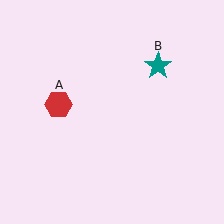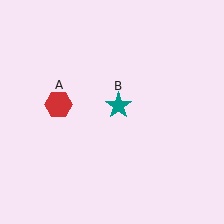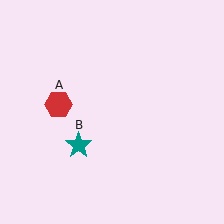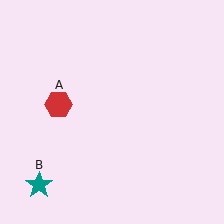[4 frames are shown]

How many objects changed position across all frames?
1 object changed position: teal star (object B).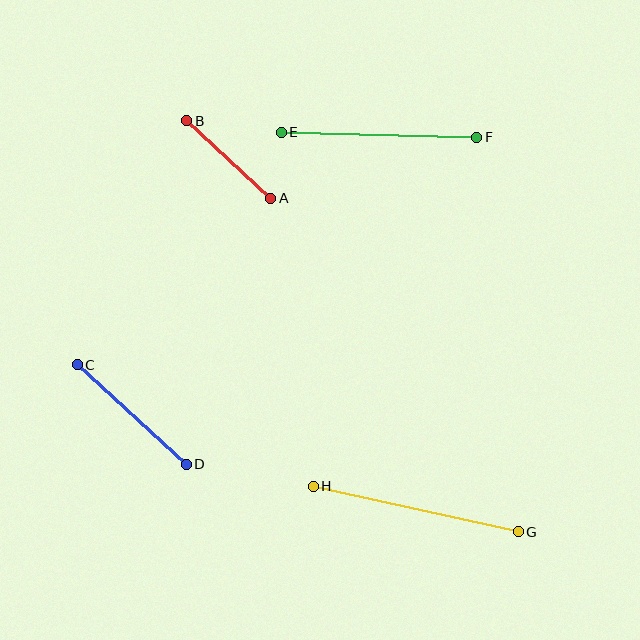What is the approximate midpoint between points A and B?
The midpoint is at approximately (229, 160) pixels.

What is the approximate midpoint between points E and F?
The midpoint is at approximately (379, 135) pixels.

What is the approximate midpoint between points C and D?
The midpoint is at approximately (132, 415) pixels.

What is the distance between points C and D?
The distance is approximately 148 pixels.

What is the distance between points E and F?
The distance is approximately 196 pixels.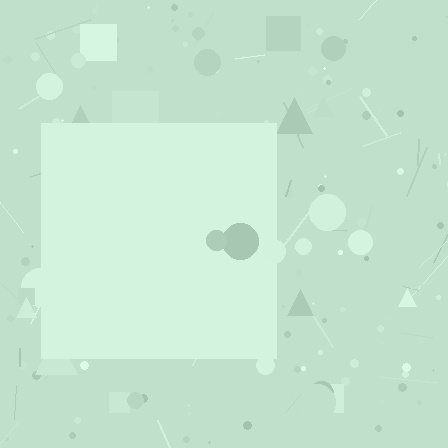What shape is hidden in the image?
A square is hidden in the image.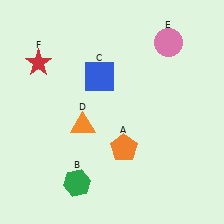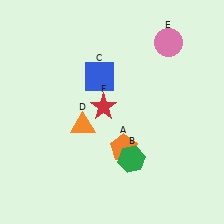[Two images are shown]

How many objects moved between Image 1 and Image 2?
2 objects moved between the two images.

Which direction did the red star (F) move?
The red star (F) moved right.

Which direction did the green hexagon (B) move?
The green hexagon (B) moved right.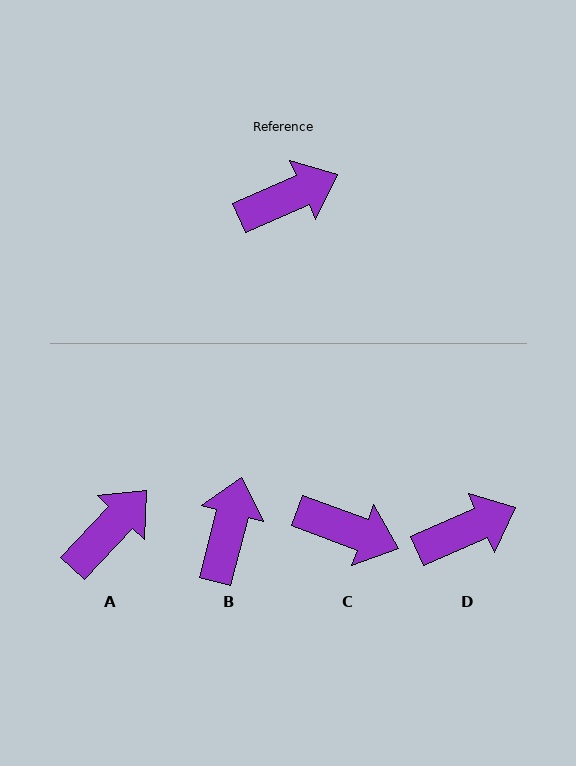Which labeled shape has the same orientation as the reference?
D.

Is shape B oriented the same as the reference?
No, it is off by about 52 degrees.